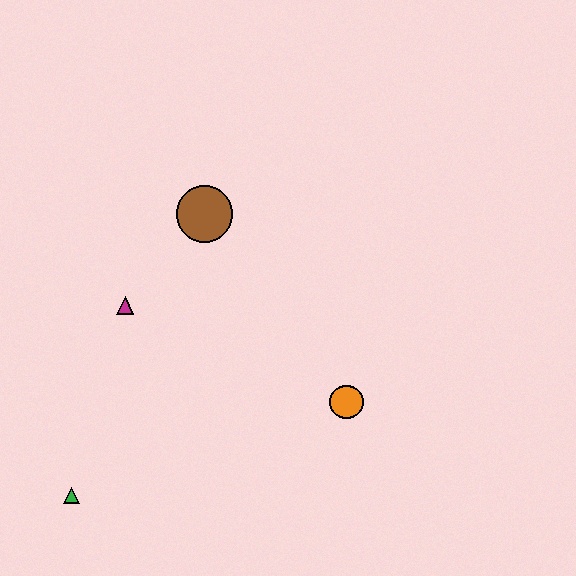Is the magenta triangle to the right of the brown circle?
No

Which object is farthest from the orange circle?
The green triangle is farthest from the orange circle.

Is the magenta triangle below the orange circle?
No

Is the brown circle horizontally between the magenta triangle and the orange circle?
Yes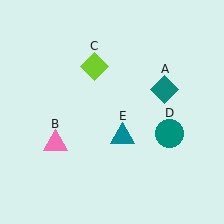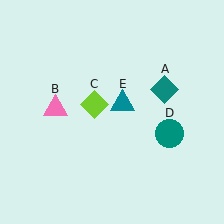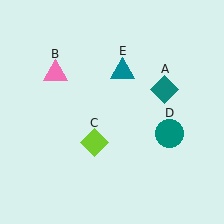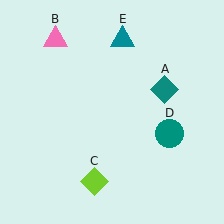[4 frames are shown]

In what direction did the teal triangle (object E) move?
The teal triangle (object E) moved up.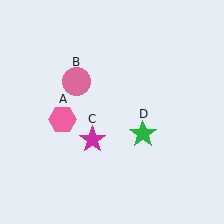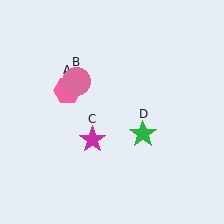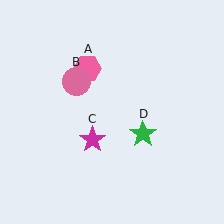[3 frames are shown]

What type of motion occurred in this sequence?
The pink hexagon (object A) rotated clockwise around the center of the scene.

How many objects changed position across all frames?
1 object changed position: pink hexagon (object A).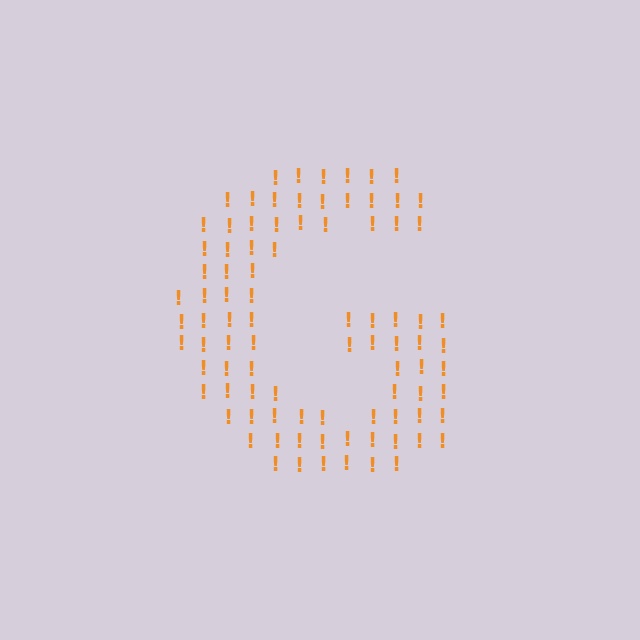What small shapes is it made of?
It is made of small exclamation marks.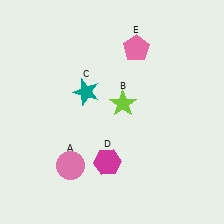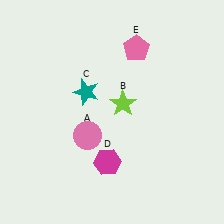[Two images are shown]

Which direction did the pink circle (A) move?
The pink circle (A) moved up.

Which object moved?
The pink circle (A) moved up.